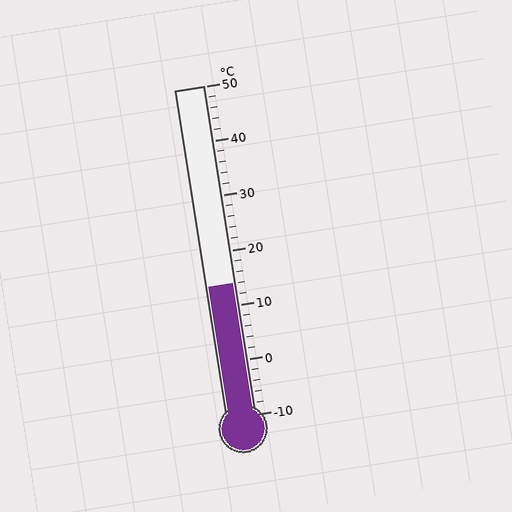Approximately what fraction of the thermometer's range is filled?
The thermometer is filled to approximately 40% of its range.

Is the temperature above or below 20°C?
The temperature is below 20°C.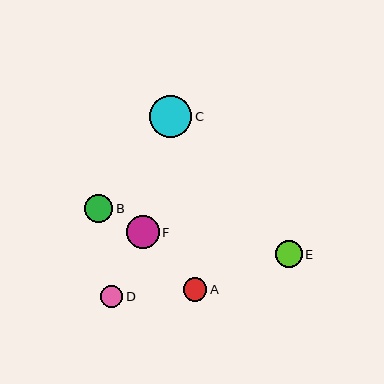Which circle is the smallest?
Circle D is the smallest with a size of approximately 23 pixels.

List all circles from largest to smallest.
From largest to smallest: C, F, B, E, A, D.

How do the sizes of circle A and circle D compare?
Circle A and circle D are approximately the same size.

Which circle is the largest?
Circle C is the largest with a size of approximately 42 pixels.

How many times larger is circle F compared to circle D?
Circle F is approximately 1.5 times the size of circle D.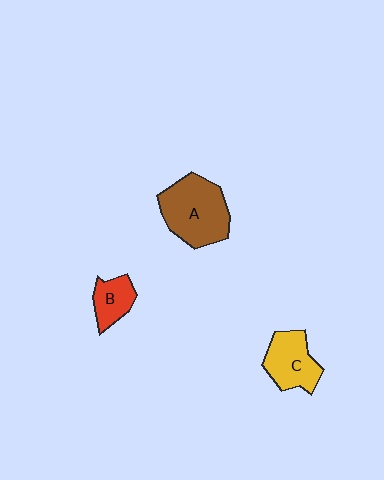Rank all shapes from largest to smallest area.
From largest to smallest: A (brown), C (yellow), B (red).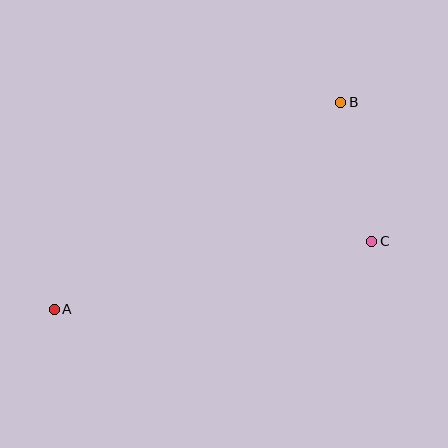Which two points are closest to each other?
Points B and C are closest to each other.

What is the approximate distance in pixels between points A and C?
The distance between A and C is approximately 325 pixels.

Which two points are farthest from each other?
Points A and B are farthest from each other.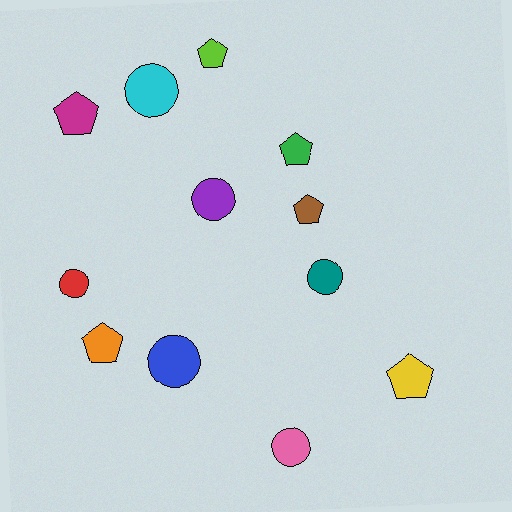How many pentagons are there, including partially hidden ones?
There are 6 pentagons.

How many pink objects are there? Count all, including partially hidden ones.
There is 1 pink object.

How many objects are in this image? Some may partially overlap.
There are 12 objects.